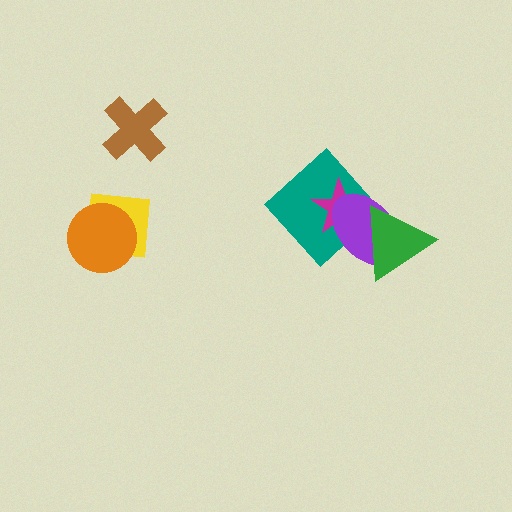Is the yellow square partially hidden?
Yes, it is partially covered by another shape.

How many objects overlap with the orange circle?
1 object overlaps with the orange circle.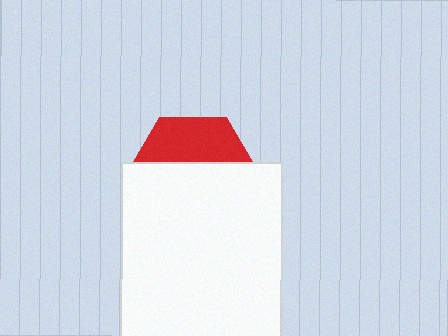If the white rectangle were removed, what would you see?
You would see the complete red hexagon.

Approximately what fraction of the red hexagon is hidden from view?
Roughly 66% of the red hexagon is hidden behind the white rectangle.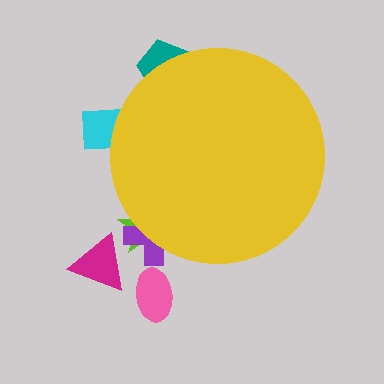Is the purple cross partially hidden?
Yes, the purple cross is partially hidden behind the yellow circle.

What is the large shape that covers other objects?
A yellow circle.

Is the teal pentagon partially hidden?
Yes, the teal pentagon is partially hidden behind the yellow circle.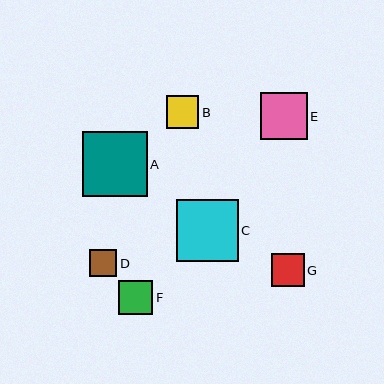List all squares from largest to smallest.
From largest to smallest: A, C, E, F, G, B, D.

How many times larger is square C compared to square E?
Square C is approximately 1.3 times the size of square E.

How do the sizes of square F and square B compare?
Square F and square B are approximately the same size.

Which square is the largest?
Square A is the largest with a size of approximately 64 pixels.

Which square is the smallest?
Square D is the smallest with a size of approximately 27 pixels.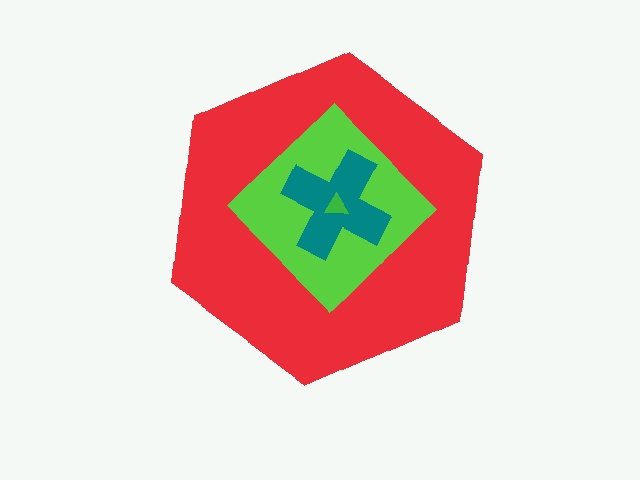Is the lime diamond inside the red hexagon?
Yes.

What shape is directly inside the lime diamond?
The teal cross.